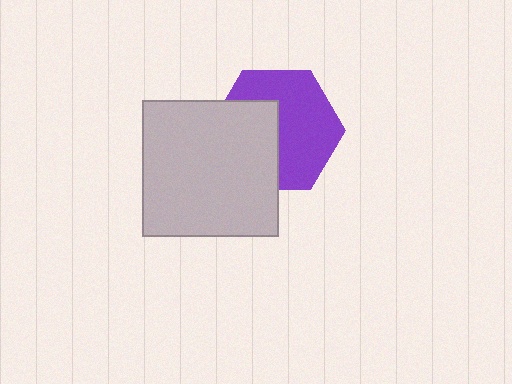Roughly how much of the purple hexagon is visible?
About half of it is visible (roughly 58%).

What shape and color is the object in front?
The object in front is a light gray square.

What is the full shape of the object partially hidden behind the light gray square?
The partially hidden object is a purple hexagon.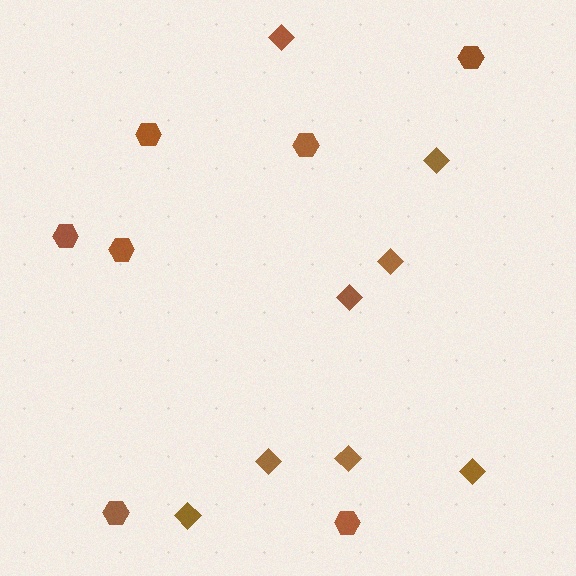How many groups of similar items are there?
There are 2 groups: one group of hexagons (7) and one group of diamonds (8).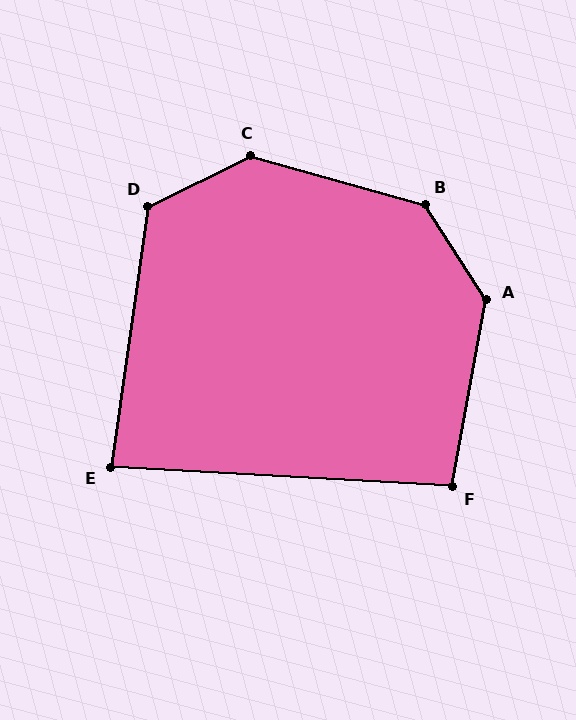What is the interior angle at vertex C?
Approximately 138 degrees (obtuse).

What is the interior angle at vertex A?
Approximately 137 degrees (obtuse).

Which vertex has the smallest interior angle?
E, at approximately 85 degrees.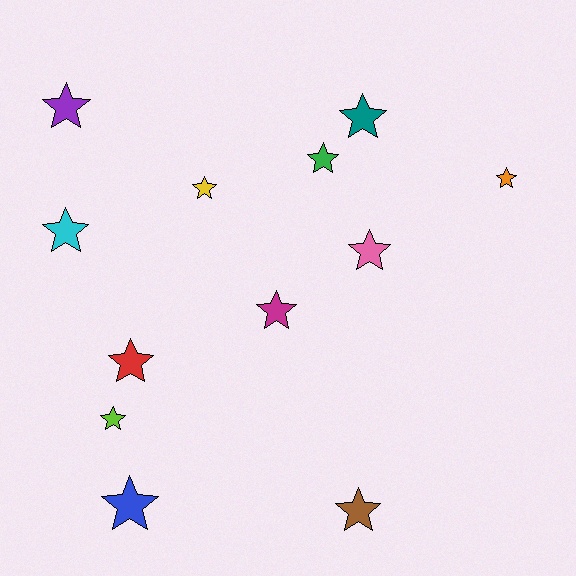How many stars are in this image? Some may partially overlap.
There are 12 stars.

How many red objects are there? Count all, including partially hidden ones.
There is 1 red object.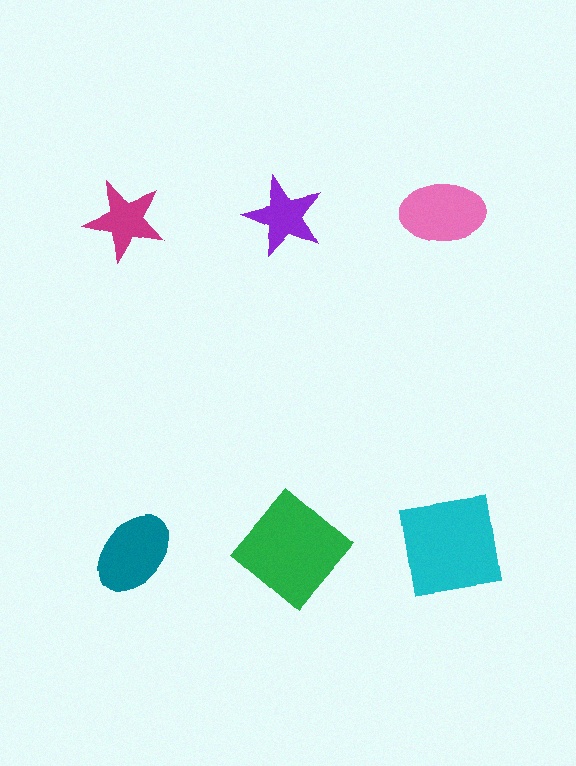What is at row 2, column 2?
A green diamond.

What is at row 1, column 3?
A pink ellipse.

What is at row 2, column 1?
A teal ellipse.